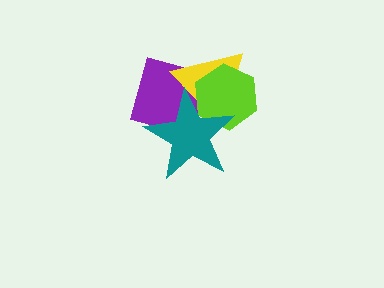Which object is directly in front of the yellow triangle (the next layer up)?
The lime hexagon is directly in front of the yellow triangle.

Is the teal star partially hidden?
No, no other shape covers it.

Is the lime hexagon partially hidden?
Yes, it is partially covered by another shape.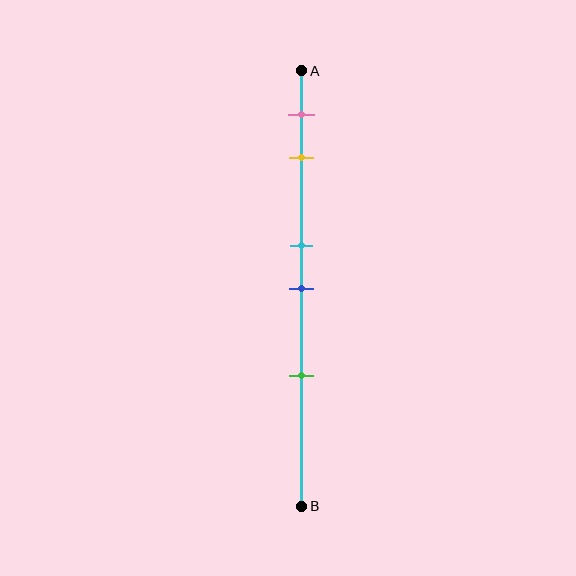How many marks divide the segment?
There are 5 marks dividing the segment.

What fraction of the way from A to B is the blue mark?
The blue mark is approximately 50% (0.5) of the way from A to B.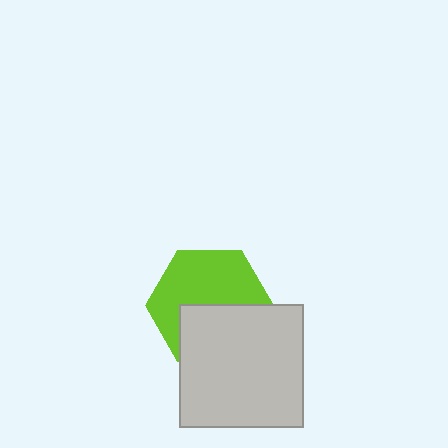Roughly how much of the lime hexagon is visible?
About half of it is visible (roughly 58%).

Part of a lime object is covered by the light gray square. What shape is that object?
It is a hexagon.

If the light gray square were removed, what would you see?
You would see the complete lime hexagon.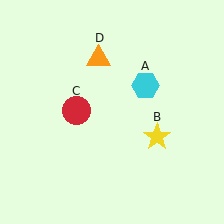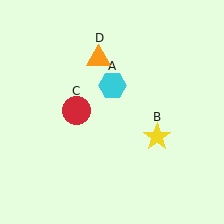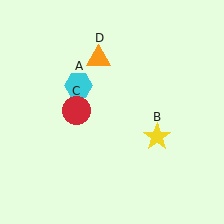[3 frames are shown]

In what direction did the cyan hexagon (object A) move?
The cyan hexagon (object A) moved left.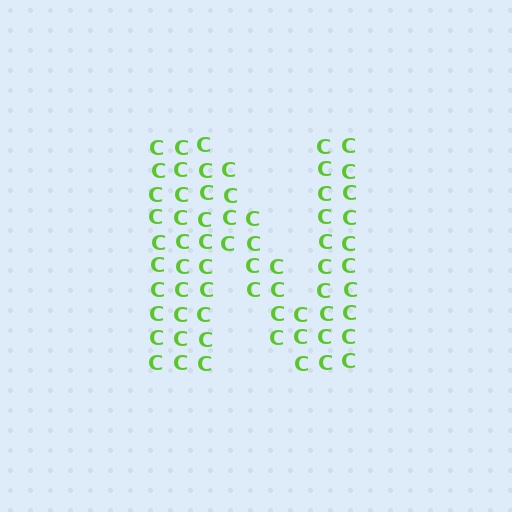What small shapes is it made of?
It is made of small letter C's.